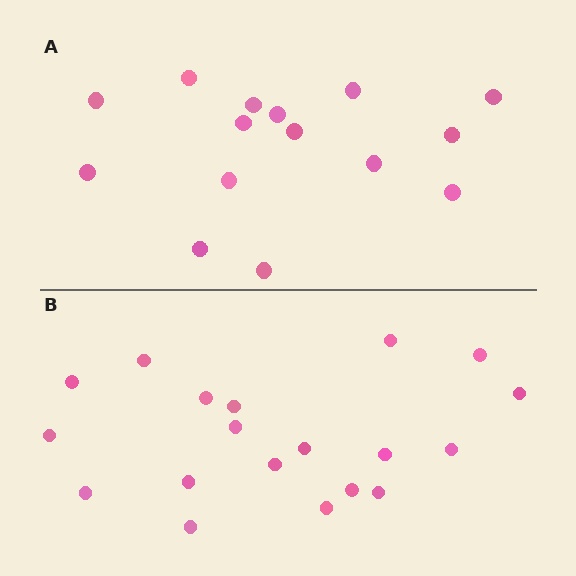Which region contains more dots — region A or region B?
Region B (the bottom region) has more dots.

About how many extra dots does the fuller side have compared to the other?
Region B has about 4 more dots than region A.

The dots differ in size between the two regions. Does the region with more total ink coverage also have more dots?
No. Region A has more total ink coverage because its dots are larger, but region B actually contains more individual dots. Total area can be misleading — the number of items is what matters here.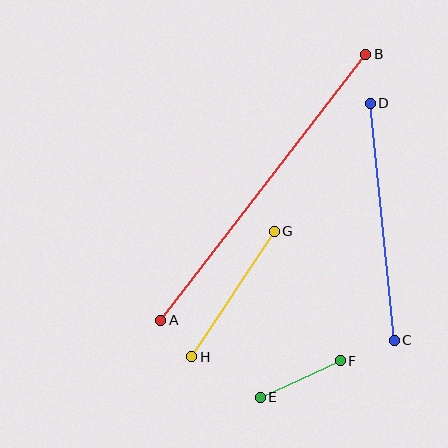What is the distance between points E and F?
The distance is approximately 88 pixels.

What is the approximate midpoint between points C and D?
The midpoint is at approximately (382, 222) pixels.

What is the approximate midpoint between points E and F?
The midpoint is at approximately (300, 379) pixels.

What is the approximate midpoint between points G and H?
The midpoint is at approximately (233, 294) pixels.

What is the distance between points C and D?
The distance is approximately 238 pixels.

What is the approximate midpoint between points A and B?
The midpoint is at approximately (263, 187) pixels.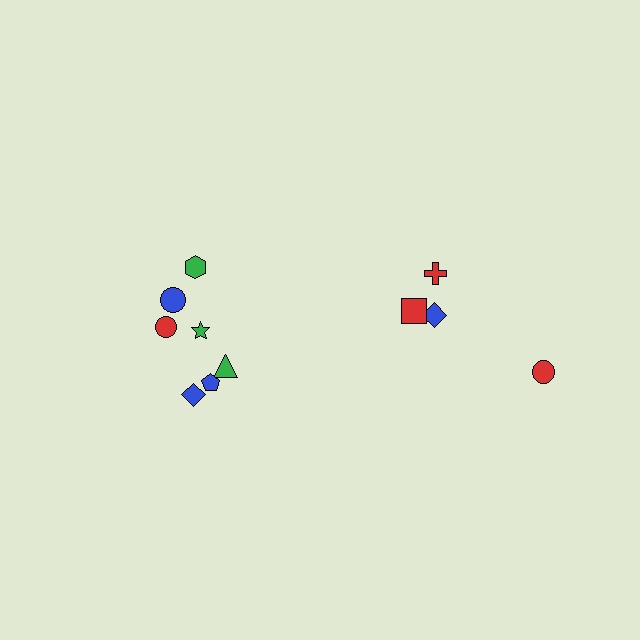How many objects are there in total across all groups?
There are 11 objects.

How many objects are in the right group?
There are 4 objects.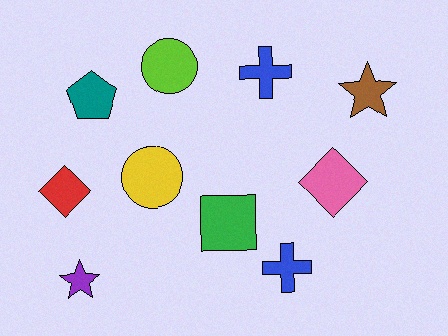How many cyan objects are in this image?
There are no cyan objects.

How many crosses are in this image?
There are 2 crosses.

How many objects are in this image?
There are 10 objects.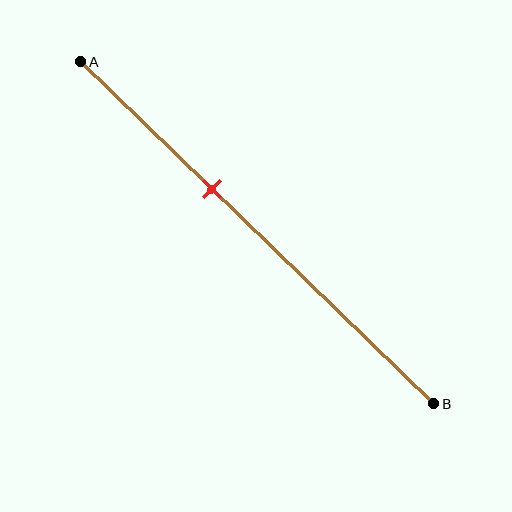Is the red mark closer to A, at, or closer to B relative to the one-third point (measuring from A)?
The red mark is closer to point B than the one-third point of segment AB.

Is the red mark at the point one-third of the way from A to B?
No, the mark is at about 35% from A, not at the 33% one-third point.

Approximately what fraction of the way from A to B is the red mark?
The red mark is approximately 35% of the way from A to B.